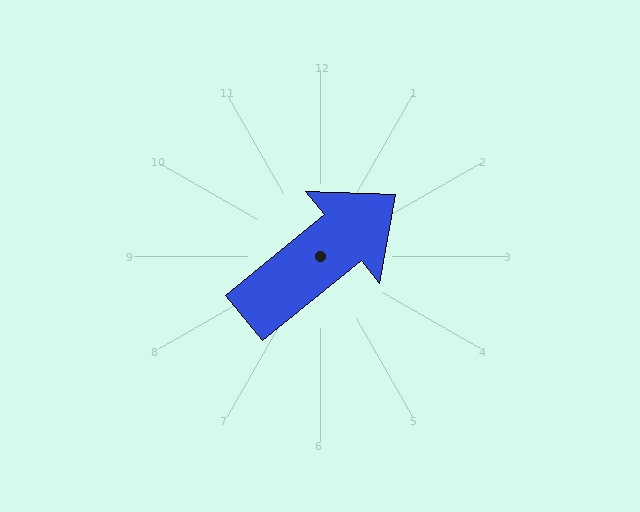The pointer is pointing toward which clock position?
Roughly 2 o'clock.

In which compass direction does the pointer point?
Northeast.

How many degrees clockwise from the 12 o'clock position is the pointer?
Approximately 51 degrees.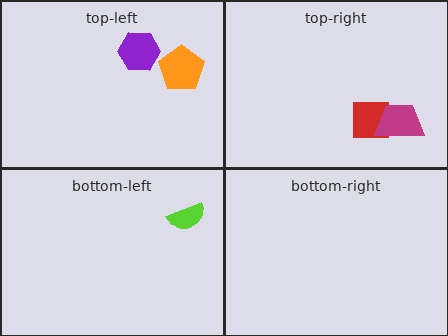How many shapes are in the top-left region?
2.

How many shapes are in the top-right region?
2.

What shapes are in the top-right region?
The red square, the magenta trapezoid.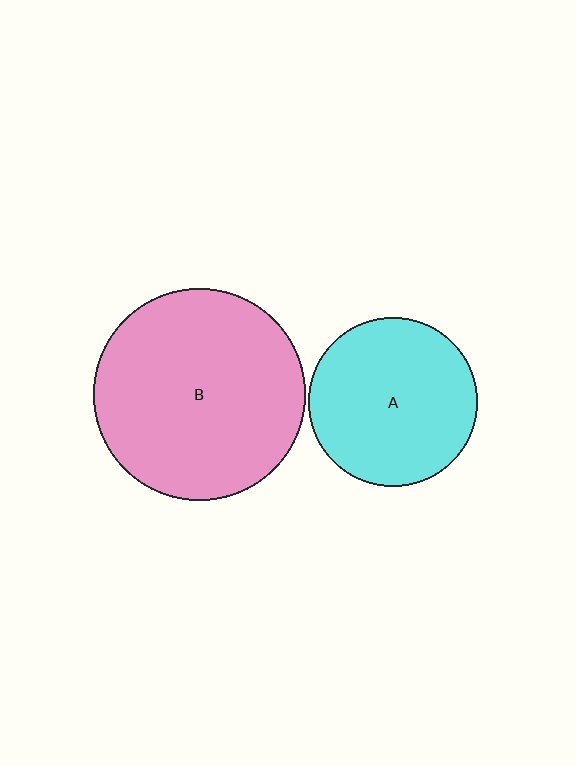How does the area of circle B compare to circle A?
Approximately 1.6 times.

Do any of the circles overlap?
No, none of the circles overlap.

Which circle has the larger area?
Circle B (pink).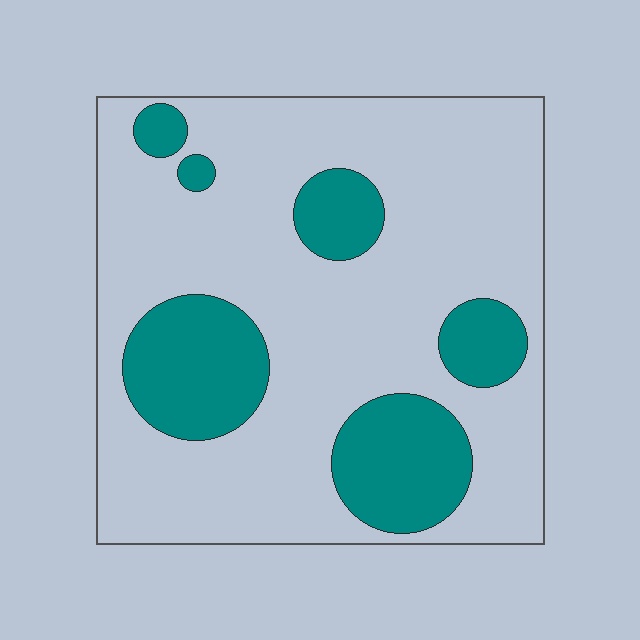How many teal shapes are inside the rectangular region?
6.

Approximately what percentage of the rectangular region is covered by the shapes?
Approximately 25%.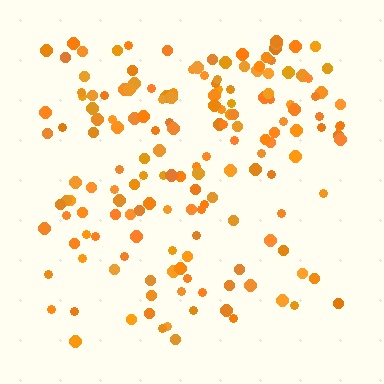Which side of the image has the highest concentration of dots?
The top.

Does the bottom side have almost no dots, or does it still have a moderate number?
Still a moderate number, just noticeably fewer than the top.